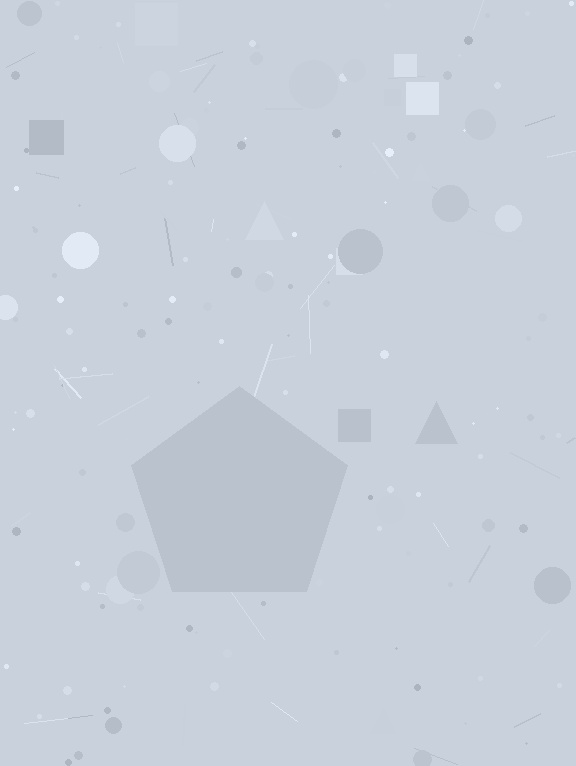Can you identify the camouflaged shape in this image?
The camouflaged shape is a pentagon.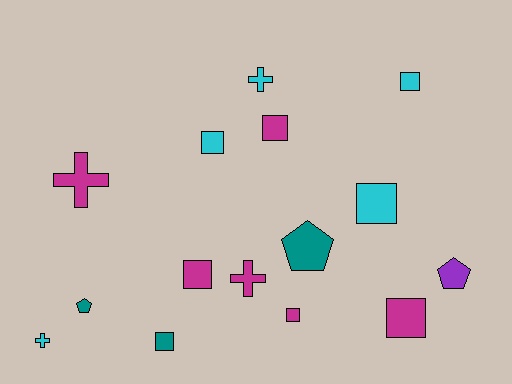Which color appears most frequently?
Magenta, with 6 objects.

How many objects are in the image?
There are 15 objects.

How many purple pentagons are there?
There is 1 purple pentagon.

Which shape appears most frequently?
Square, with 8 objects.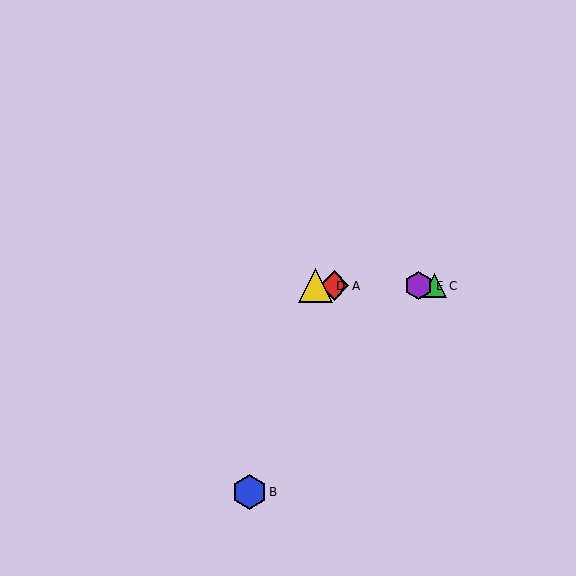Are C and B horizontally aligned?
No, C is at y≈286 and B is at y≈492.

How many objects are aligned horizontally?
4 objects (A, C, D, E) are aligned horizontally.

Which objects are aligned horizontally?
Objects A, C, D, E are aligned horizontally.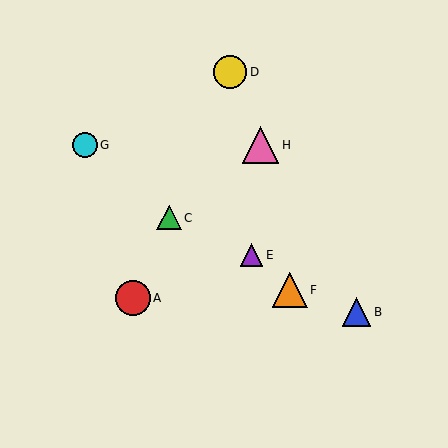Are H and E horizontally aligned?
No, H is at y≈145 and E is at y≈255.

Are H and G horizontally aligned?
Yes, both are at y≈145.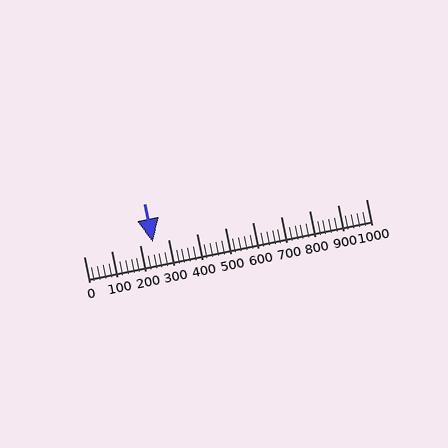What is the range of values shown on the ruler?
The ruler shows values from 0 to 1000.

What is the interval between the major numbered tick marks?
The major tick marks are spaced 100 units apart.